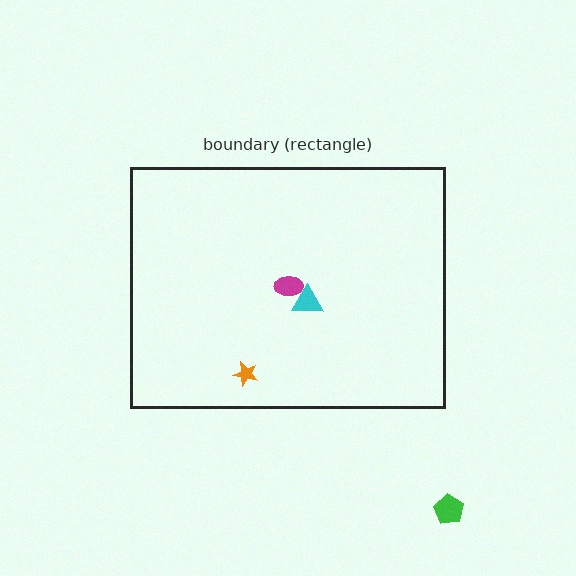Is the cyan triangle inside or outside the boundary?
Inside.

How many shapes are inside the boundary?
3 inside, 1 outside.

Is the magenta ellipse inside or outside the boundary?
Inside.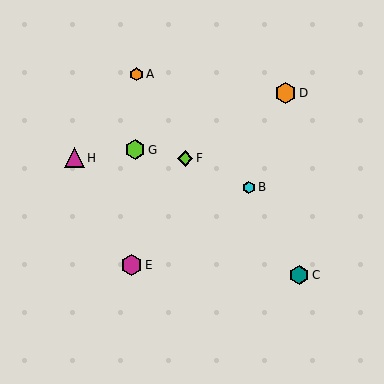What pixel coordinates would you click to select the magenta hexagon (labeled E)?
Click at (132, 265) to select the magenta hexagon E.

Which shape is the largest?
The magenta hexagon (labeled E) is the largest.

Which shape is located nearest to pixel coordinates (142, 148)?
The lime hexagon (labeled G) at (135, 150) is nearest to that location.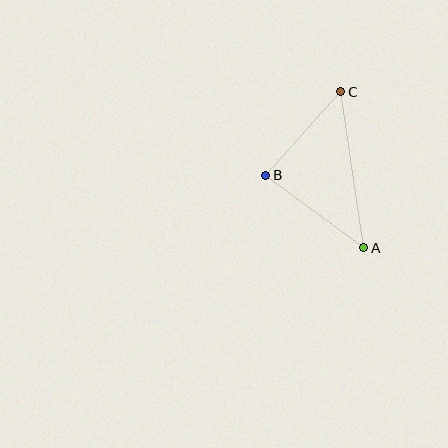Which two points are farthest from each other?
Points A and C are farthest from each other.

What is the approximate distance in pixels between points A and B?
The distance between A and B is approximately 122 pixels.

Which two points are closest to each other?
Points B and C are closest to each other.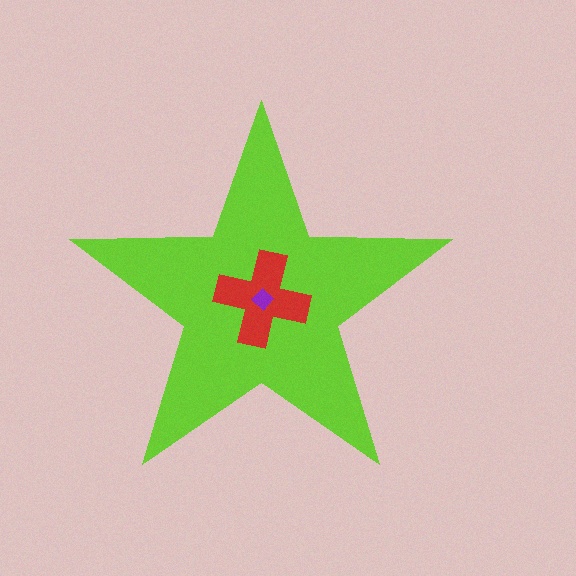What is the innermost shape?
The purple diamond.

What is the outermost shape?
The lime star.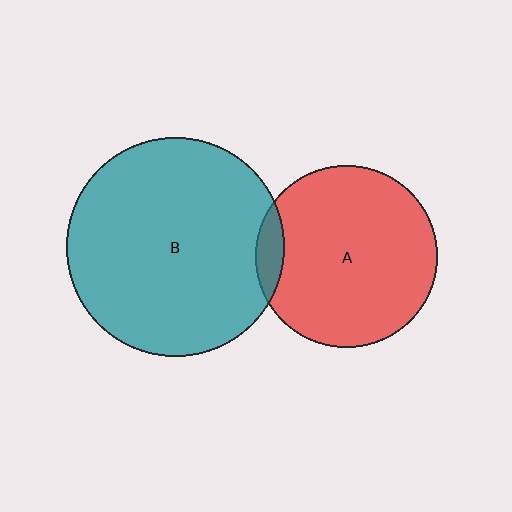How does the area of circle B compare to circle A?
Approximately 1.4 times.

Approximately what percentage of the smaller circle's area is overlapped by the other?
Approximately 10%.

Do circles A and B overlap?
Yes.